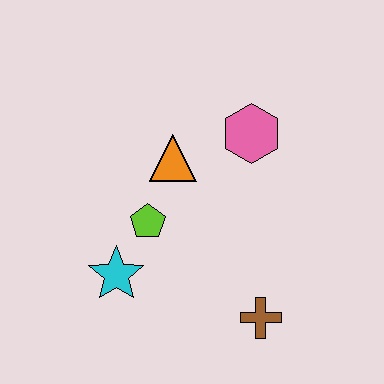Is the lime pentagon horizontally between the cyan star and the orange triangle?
Yes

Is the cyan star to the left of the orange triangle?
Yes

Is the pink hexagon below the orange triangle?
No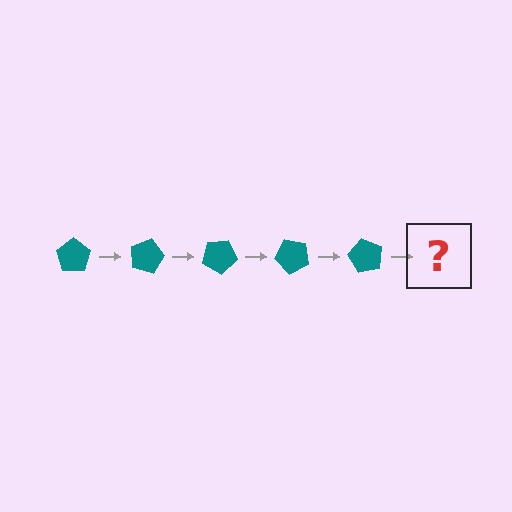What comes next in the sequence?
The next element should be a teal pentagon rotated 75 degrees.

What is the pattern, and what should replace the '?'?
The pattern is that the pentagon rotates 15 degrees each step. The '?' should be a teal pentagon rotated 75 degrees.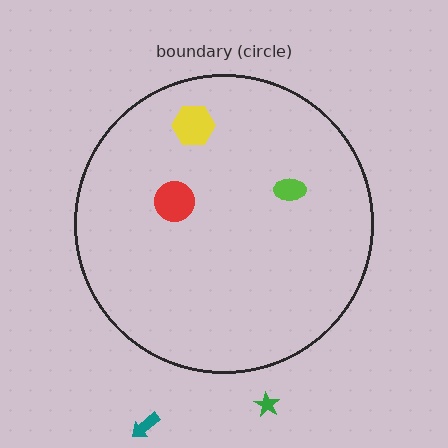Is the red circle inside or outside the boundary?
Inside.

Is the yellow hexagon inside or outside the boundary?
Inside.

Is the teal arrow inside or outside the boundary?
Outside.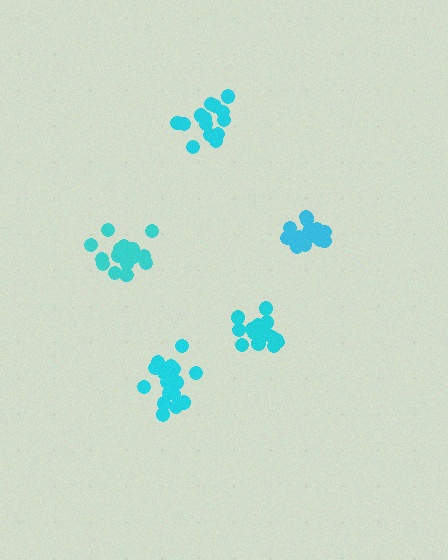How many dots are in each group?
Group 1: 14 dots, Group 2: 17 dots, Group 3: 18 dots, Group 4: 19 dots, Group 5: 19 dots (87 total).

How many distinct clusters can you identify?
There are 5 distinct clusters.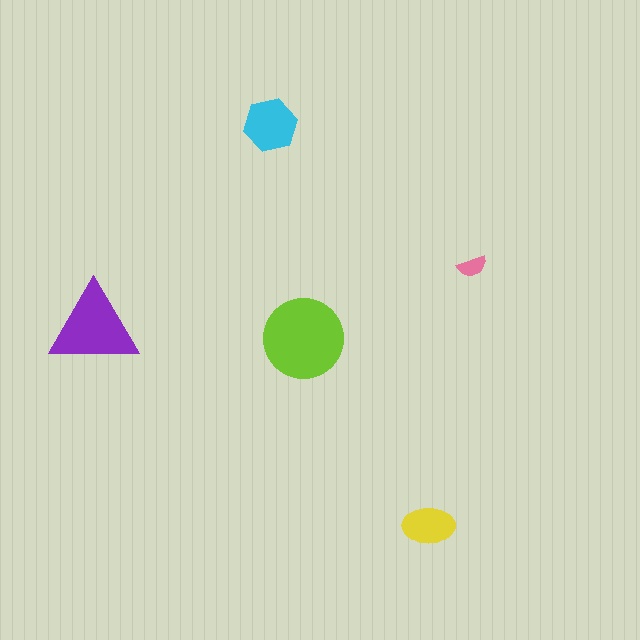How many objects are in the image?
There are 5 objects in the image.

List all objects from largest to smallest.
The lime circle, the purple triangle, the cyan hexagon, the yellow ellipse, the pink semicircle.